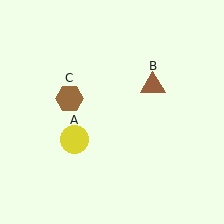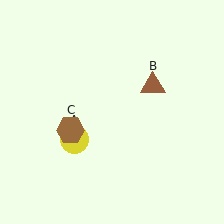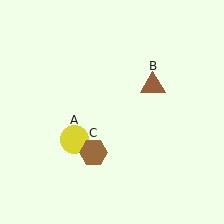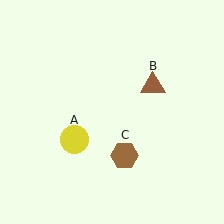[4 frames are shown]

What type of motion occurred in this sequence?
The brown hexagon (object C) rotated counterclockwise around the center of the scene.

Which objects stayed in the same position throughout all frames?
Yellow circle (object A) and brown triangle (object B) remained stationary.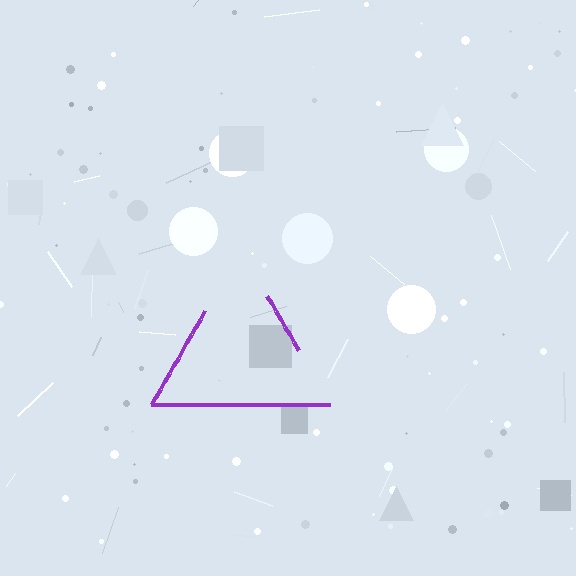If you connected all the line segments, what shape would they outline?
They would outline a triangle.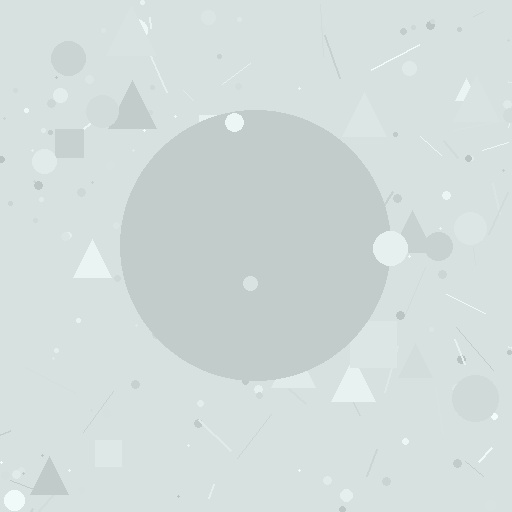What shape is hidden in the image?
A circle is hidden in the image.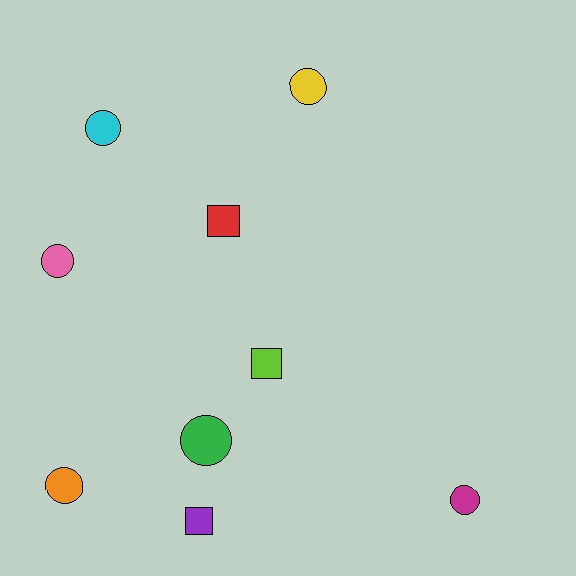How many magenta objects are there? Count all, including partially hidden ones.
There is 1 magenta object.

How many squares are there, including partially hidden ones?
There are 3 squares.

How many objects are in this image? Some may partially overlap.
There are 9 objects.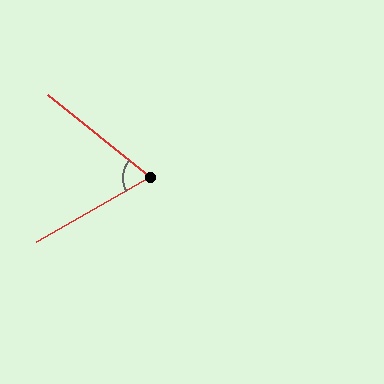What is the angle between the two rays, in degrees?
Approximately 68 degrees.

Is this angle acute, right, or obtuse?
It is acute.